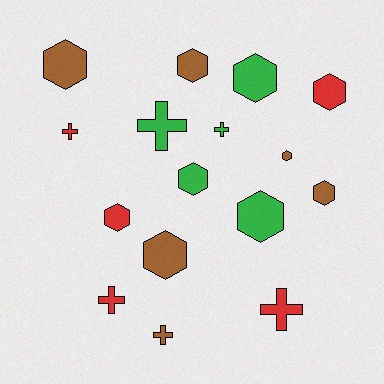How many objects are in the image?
There are 16 objects.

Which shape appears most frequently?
Hexagon, with 10 objects.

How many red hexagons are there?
There are 2 red hexagons.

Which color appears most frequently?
Brown, with 6 objects.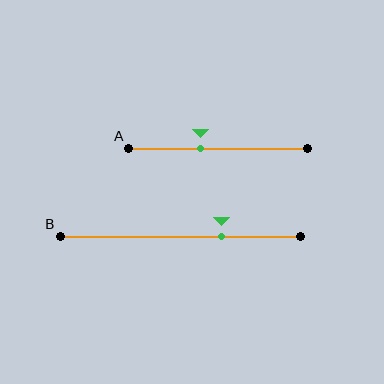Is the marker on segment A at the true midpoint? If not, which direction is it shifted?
No, the marker on segment A is shifted to the left by about 10% of the segment length.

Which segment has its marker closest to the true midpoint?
Segment A has its marker closest to the true midpoint.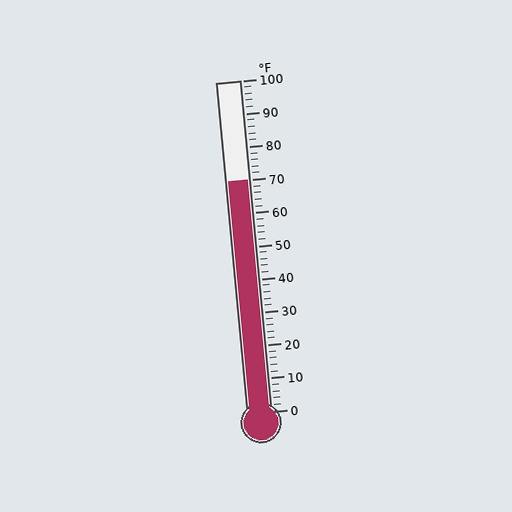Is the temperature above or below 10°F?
The temperature is above 10°F.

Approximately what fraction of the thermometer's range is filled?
The thermometer is filled to approximately 70% of its range.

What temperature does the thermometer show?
The thermometer shows approximately 70°F.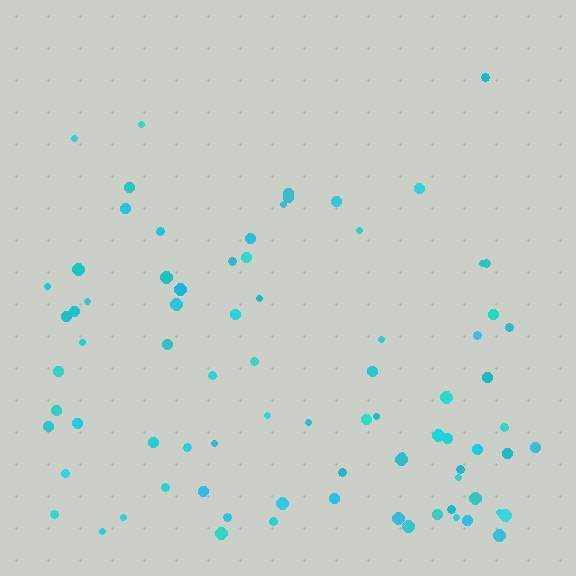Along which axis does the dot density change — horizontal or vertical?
Vertical.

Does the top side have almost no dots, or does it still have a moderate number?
Still a moderate number, just noticeably fewer than the bottom.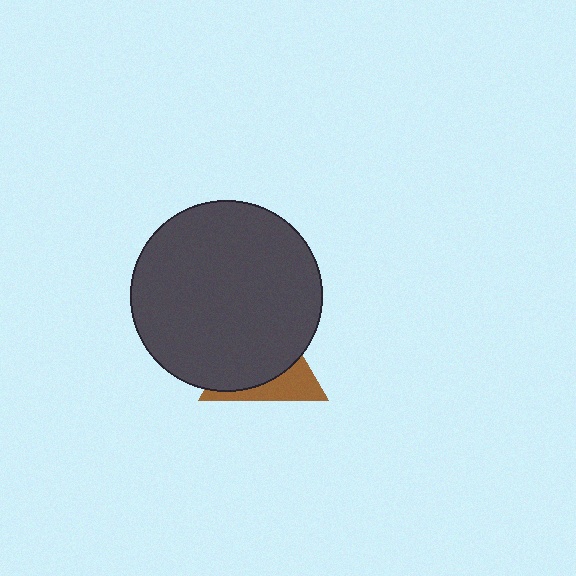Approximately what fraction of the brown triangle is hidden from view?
Roughly 67% of the brown triangle is hidden behind the dark gray circle.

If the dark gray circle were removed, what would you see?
You would see the complete brown triangle.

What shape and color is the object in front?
The object in front is a dark gray circle.